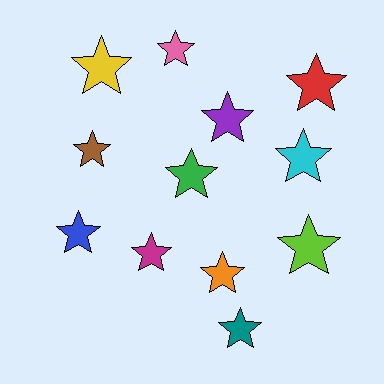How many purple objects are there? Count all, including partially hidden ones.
There is 1 purple object.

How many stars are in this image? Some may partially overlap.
There are 12 stars.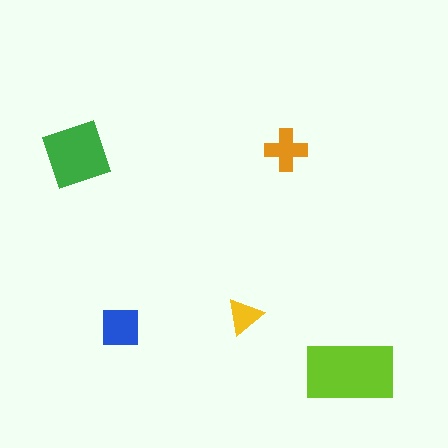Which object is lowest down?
The lime rectangle is bottommost.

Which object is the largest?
The lime rectangle.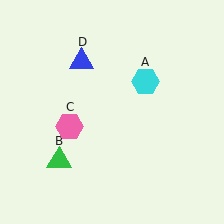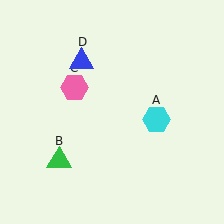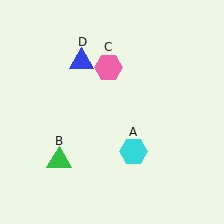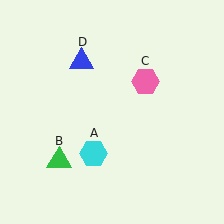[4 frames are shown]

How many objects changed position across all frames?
2 objects changed position: cyan hexagon (object A), pink hexagon (object C).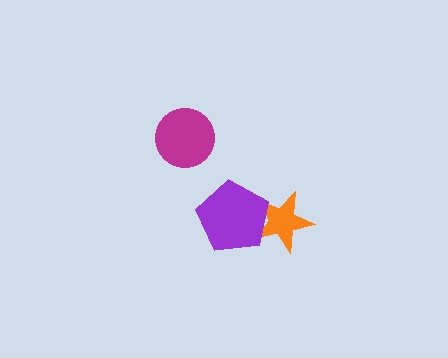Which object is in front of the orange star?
The purple pentagon is in front of the orange star.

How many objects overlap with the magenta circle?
0 objects overlap with the magenta circle.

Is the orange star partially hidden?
Yes, it is partially covered by another shape.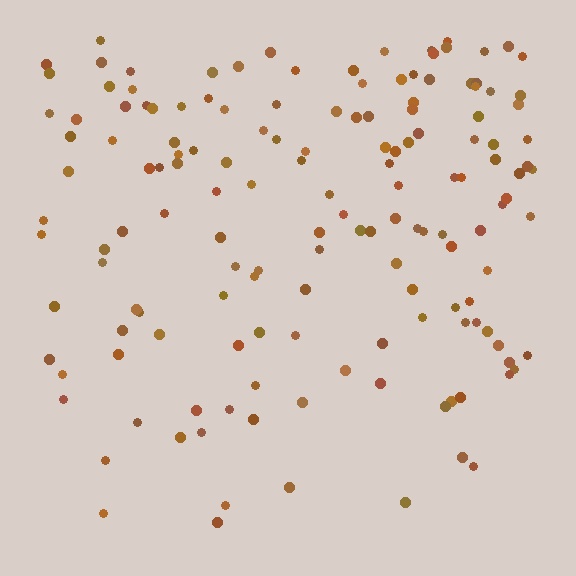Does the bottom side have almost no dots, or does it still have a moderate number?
Still a moderate number, just noticeably fewer than the top.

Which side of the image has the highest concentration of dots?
The top.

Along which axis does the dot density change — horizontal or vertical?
Vertical.